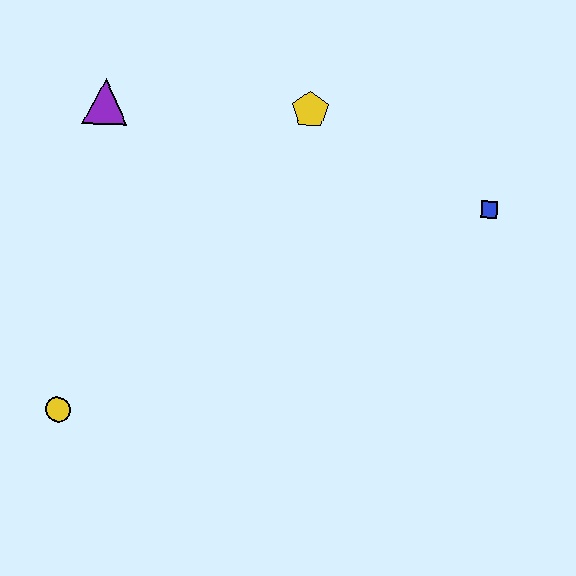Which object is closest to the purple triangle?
The yellow pentagon is closest to the purple triangle.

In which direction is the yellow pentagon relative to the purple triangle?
The yellow pentagon is to the right of the purple triangle.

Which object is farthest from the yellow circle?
The blue square is farthest from the yellow circle.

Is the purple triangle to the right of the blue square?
No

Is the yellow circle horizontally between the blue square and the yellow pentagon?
No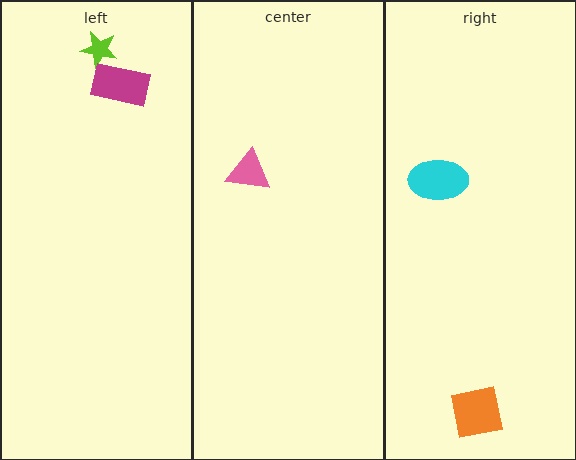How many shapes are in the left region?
2.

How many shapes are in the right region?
2.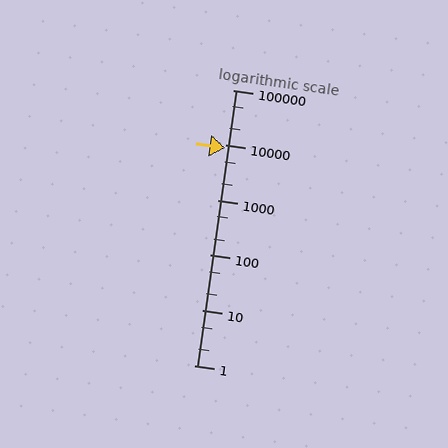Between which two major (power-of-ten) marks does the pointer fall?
The pointer is between 1000 and 10000.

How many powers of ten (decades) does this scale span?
The scale spans 5 decades, from 1 to 100000.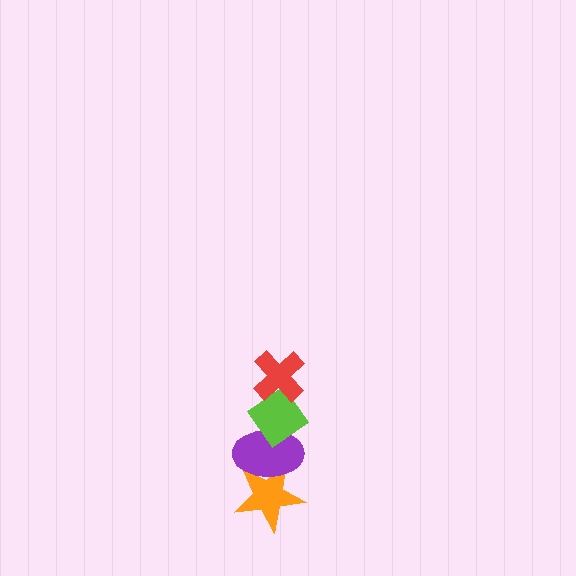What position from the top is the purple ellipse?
The purple ellipse is 3rd from the top.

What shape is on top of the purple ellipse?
The lime diamond is on top of the purple ellipse.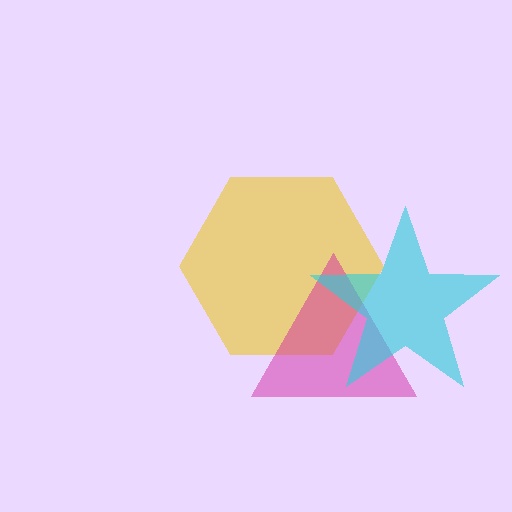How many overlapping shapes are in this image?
There are 3 overlapping shapes in the image.